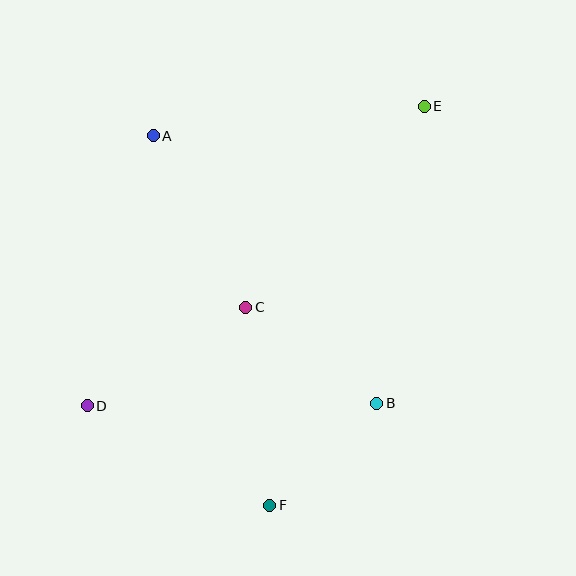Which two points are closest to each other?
Points B and F are closest to each other.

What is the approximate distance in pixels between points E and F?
The distance between E and F is approximately 428 pixels.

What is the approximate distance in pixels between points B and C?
The distance between B and C is approximately 163 pixels.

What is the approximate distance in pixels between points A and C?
The distance between A and C is approximately 195 pixels.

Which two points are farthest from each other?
Points D and E are farthest from each other.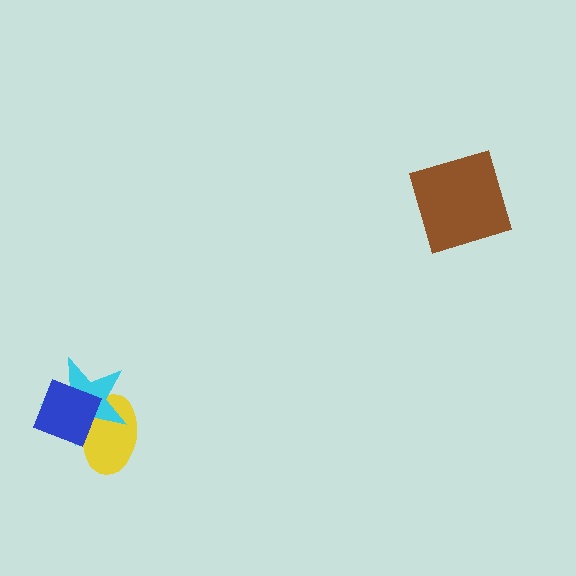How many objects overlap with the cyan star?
2 objects overlap with the cyan star.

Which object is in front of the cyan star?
The blue square is in front of the cyan star.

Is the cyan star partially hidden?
Yes, it is partially covered by another shape.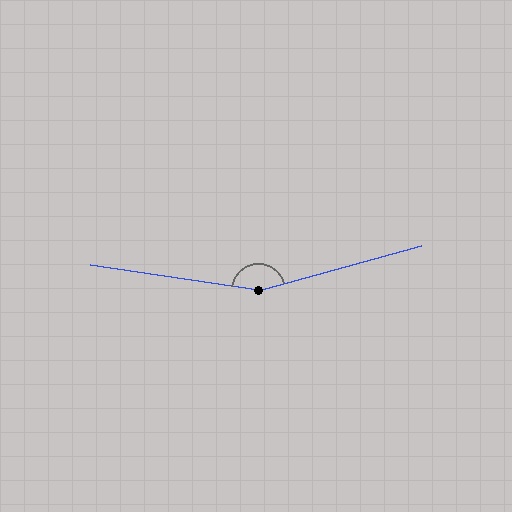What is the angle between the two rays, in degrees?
Approximately 156 degrees.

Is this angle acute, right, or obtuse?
It is obtuse.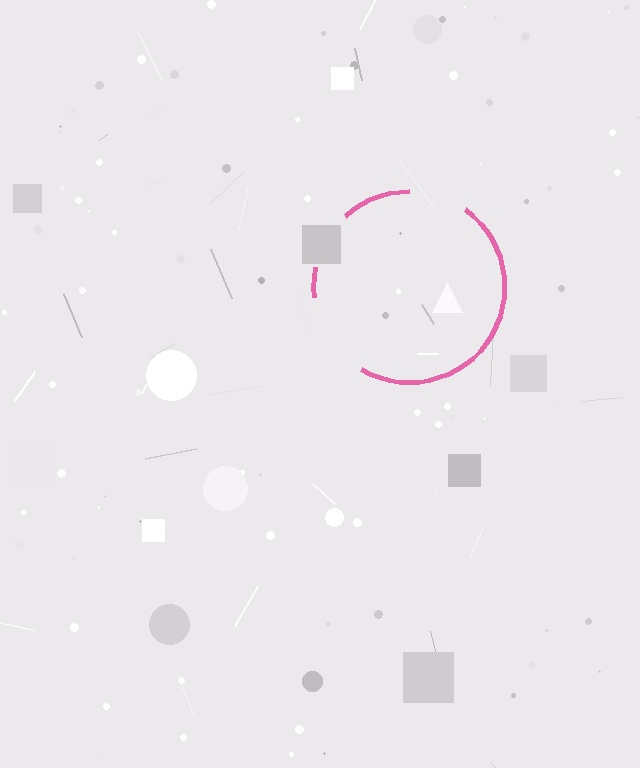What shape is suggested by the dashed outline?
The dashed outline suggests a circle.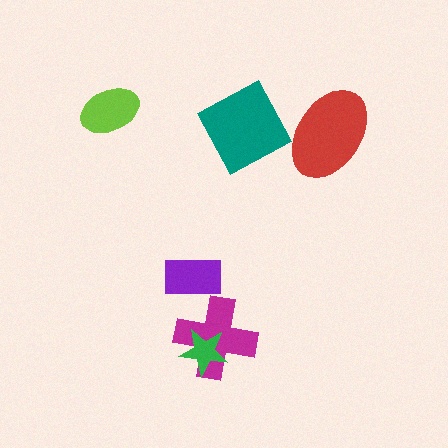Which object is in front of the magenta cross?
The green star is in front of the magenta cross.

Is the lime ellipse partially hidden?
No, no other shape covers it.